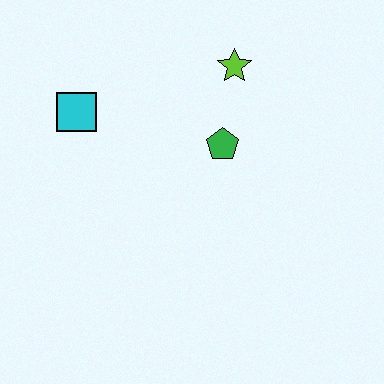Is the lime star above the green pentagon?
Yes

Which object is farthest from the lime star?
The cyan square is farthest from the lime star.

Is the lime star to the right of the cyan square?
Yes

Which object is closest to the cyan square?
The green pentagon is closest to the cyan square.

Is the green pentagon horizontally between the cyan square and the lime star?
Yes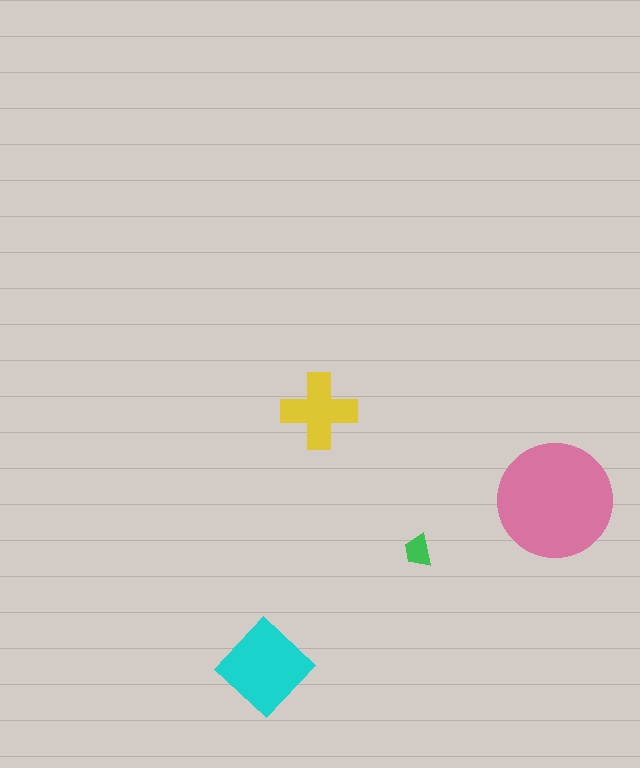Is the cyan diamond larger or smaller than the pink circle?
Smaller.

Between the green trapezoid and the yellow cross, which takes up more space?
The yellow cross.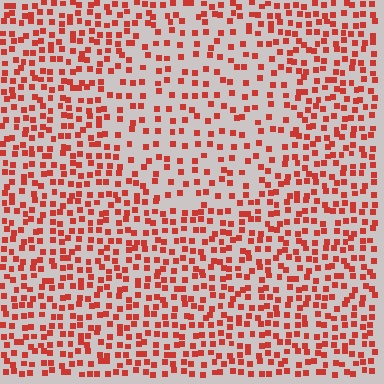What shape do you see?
I see a circle.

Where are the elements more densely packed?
The elements are more densely packed outside the circle boundary.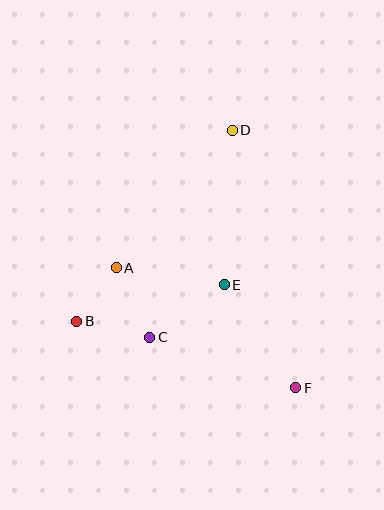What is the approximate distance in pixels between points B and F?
The distance between B and F is approximately 229 pixels.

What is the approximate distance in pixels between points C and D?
The distance between C and D is approximately 223 pixels.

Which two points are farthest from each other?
Points D and F are farthest from each other.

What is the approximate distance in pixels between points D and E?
The distance between D and E is approximately 155 pixels.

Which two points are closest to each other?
Points A and B are closest to each other.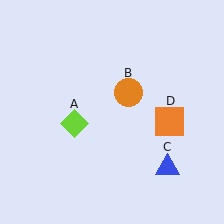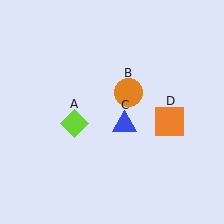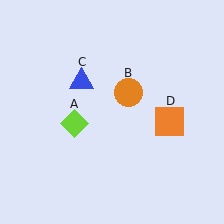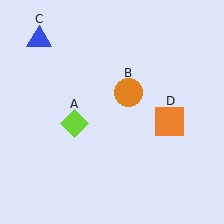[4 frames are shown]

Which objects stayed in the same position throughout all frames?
Lime diamond (object A) and orange circle (object B) and orange square (object D) remained stationary.